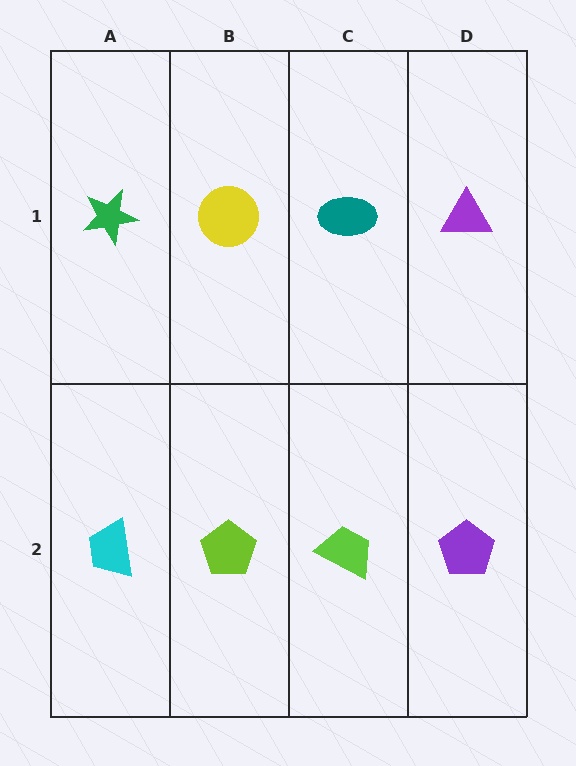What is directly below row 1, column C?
A lime trapezoid.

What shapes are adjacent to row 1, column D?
A purple pentagon (row 2, column D), a teal ellipse (row 1, column C).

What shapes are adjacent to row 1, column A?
A cyan trapezoid (row 2, column A), a yellow circle (row 1, column B).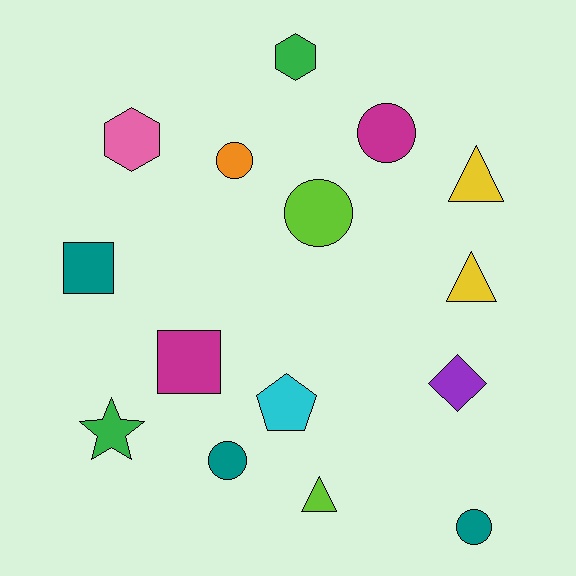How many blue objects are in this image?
There are no blue objects.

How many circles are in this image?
There are 5 circles.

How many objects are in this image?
There are 15 objects.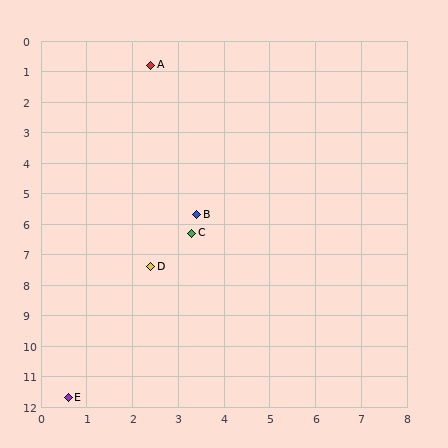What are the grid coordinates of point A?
Point A is at approximately (2.4, 0.8).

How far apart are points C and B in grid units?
Points C and B are about 0.6 grid units apart.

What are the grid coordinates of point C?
Point C is at approximately (3.3, 6.3).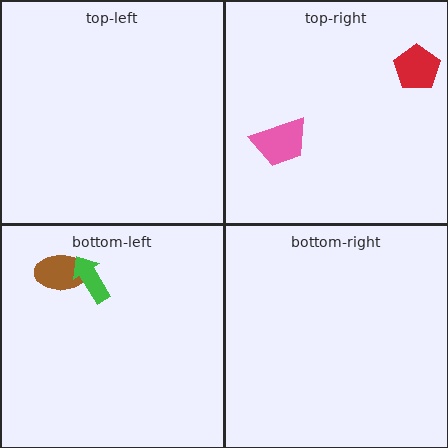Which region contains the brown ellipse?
The bottom-left region.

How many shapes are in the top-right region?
2.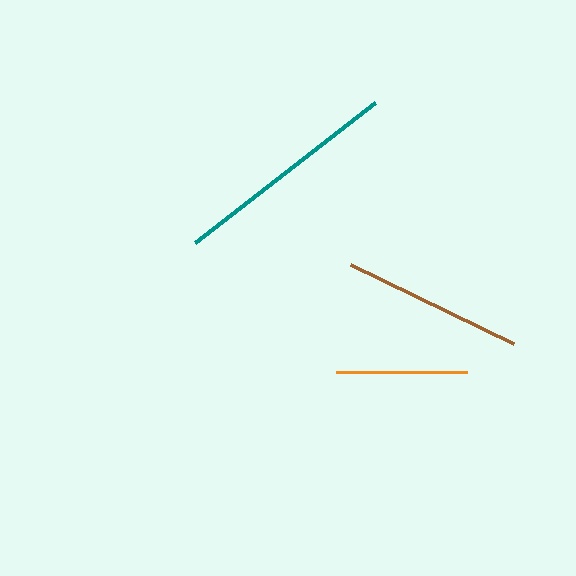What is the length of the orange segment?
The orange segment is approximately 131 pixels long.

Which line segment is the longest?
The teal line is the longest at approximately 227 pixels.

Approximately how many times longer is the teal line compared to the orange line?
The teal line is approximately 1.7 times the length of the orange line.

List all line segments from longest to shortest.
From longest to shortest: teal, brown, orange.